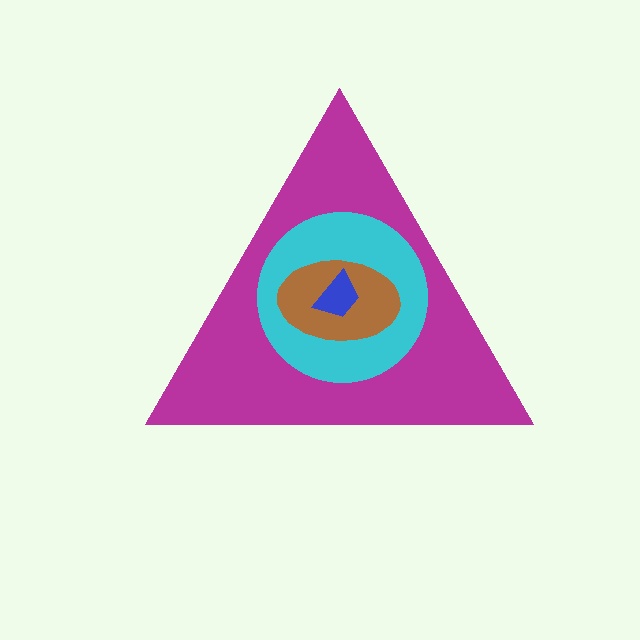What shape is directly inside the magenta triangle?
The cyan circle.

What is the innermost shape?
The blue trapezoid.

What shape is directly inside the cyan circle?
The brown ellipse.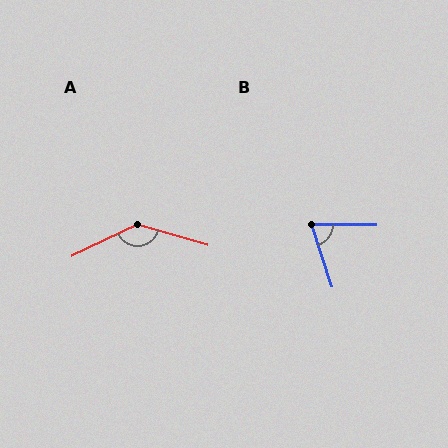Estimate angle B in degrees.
Approximately 72 degrees.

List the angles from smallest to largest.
B (72°), A (138°).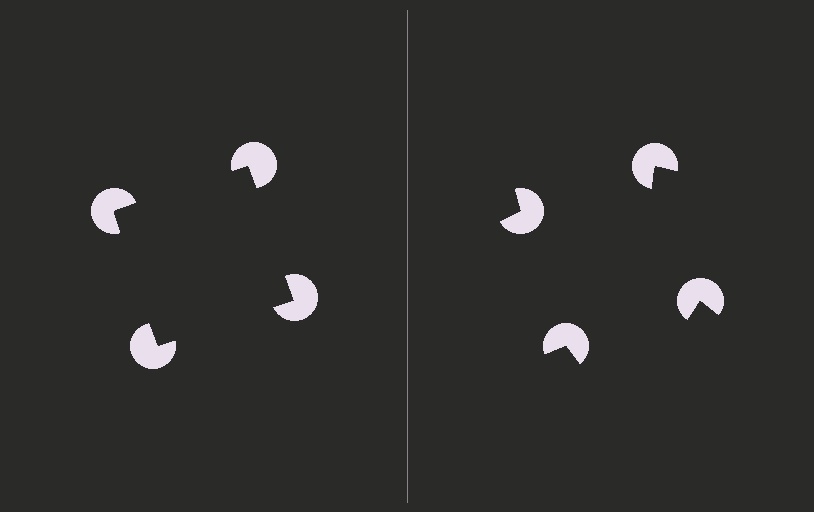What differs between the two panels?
The pac-man discs are positioned identically on both sides; only the wedge orientations differ. On the left they align to a square; on the right they are misaligned.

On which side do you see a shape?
An illusory square appears on the left side. On the right side the wedge cuts are rotated, so no coherent shape forms.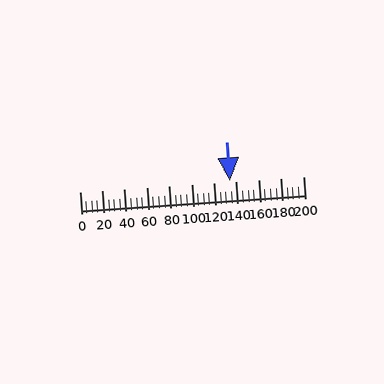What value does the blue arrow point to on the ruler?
The blue arrow points to approximately 134.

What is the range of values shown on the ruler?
The ruler shows values from 0 to 200.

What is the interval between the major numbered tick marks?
The major tick marks are spaced 20 units apart.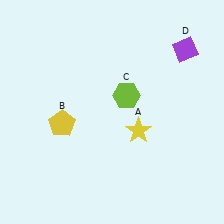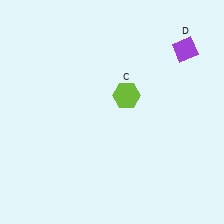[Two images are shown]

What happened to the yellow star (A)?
The yellow star (A) was removed in Image 2. It was in the bottom-right area of Image 1.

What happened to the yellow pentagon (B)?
The yellow pentagon (B) was removed in Image 2. It was in the bottom-left area of Image 1.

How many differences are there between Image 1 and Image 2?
There are 2 differences between the two images.